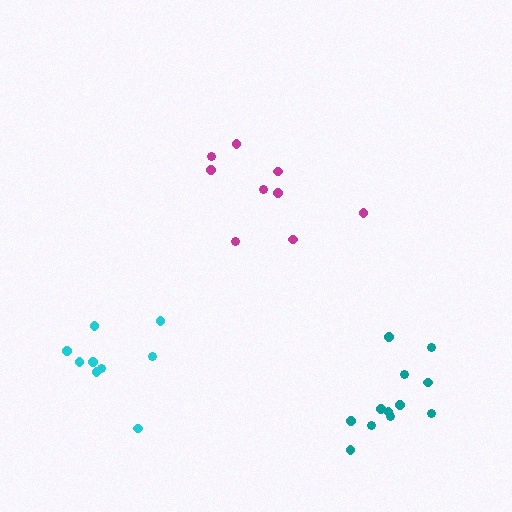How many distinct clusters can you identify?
There are 3 distinct clusters.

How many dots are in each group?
Group 1: 9 dots, Group 2: 12 dots, Group 3: 9 dots (30 total).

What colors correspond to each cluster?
The clusters are colored: cyan, teal, magenta.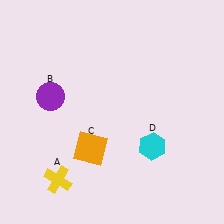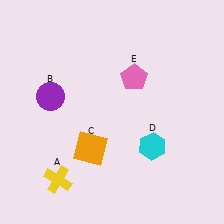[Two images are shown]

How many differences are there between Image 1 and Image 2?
There is 1 difference between the two images.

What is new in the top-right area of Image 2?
A pink pentagon (E) was added in the top-right area of Image 2.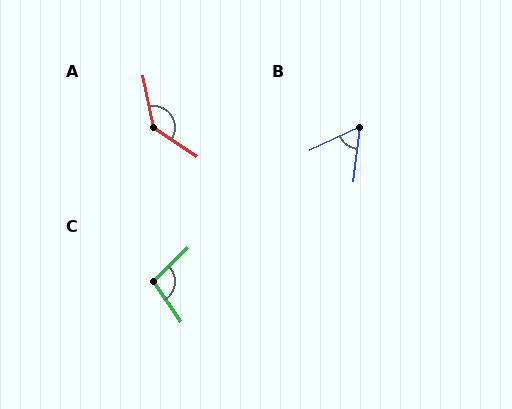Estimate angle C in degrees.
Approximately 100 degrees.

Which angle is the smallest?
B, at approximately 59 degrees.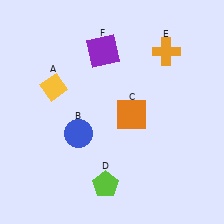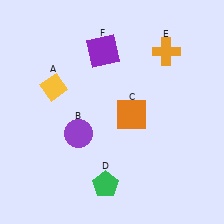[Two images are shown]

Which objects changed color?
B changed from blue to purple. D changed from lime to green.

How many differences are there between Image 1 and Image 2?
There are 2 differences between the two images.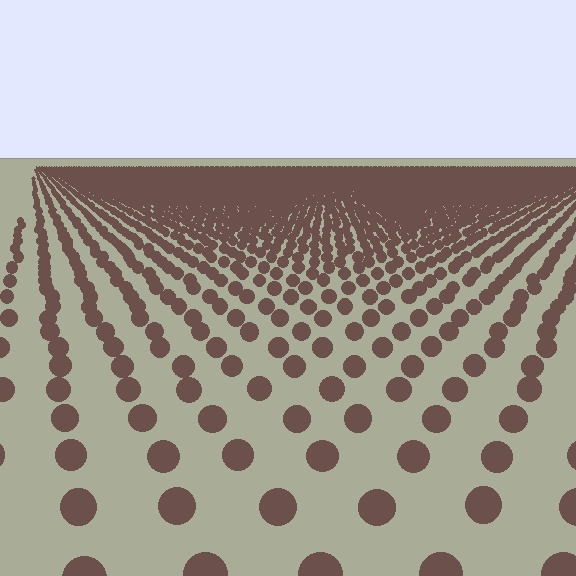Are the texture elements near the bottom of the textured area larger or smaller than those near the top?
Larger. Near the bottom, elements are closer to the viewer and appear at a bigger on-screen size.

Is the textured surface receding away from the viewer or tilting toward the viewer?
The surface is receding away from the viewer. Texture elements get smaller and denser toward the top.